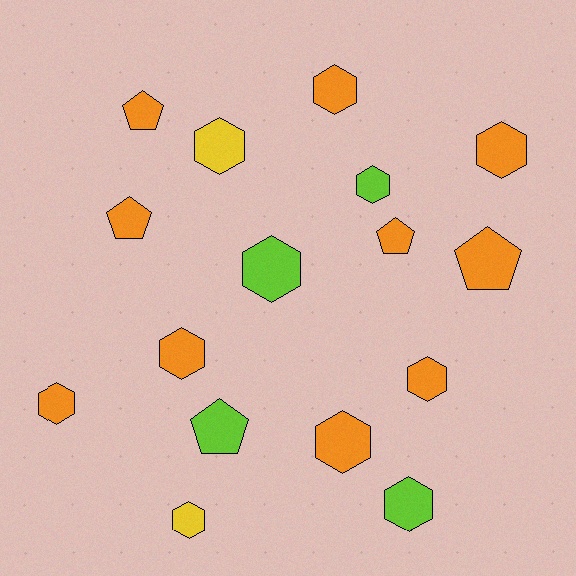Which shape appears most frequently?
Hexagon, with 11 objects.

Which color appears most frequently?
Orange, with 10 objects.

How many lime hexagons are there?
There are 3 lime hexagons.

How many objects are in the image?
There are 16 objects.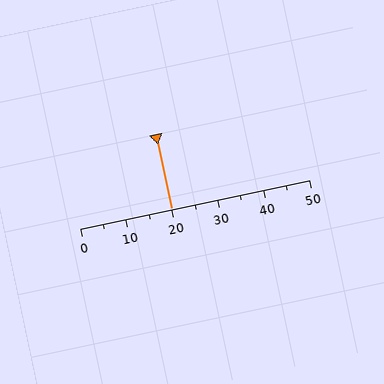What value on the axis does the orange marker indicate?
The marker indicates approximately 20.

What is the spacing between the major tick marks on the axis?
The major ticks are spaced 10 apart.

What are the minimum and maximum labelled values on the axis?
The axis runs from 0 to 50.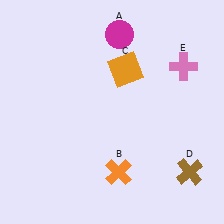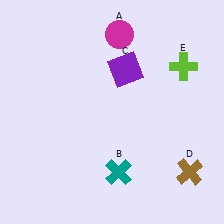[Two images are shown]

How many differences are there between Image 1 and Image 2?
There are 3 differences between the two images.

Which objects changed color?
B changed from orange to teal. C changed from orange to purple. E changed from pink to lime.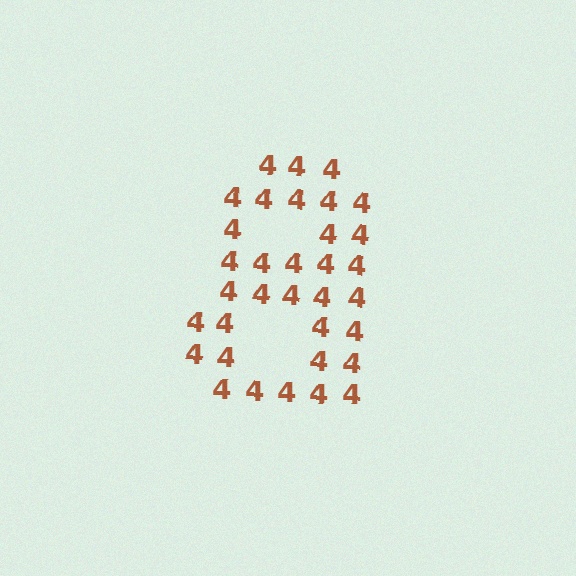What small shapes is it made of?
It is made of small digit 4's.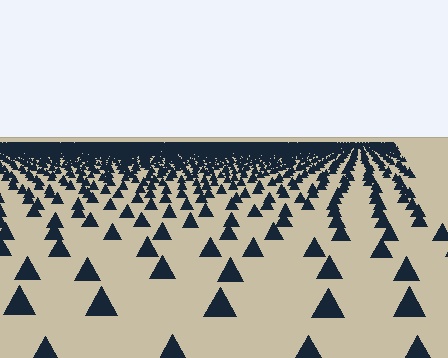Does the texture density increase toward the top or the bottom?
Density increases toward the top.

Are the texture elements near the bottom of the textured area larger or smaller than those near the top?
Larger. Near the bottom, elements are closer to the viewer and appear at a bigger on-screen size.